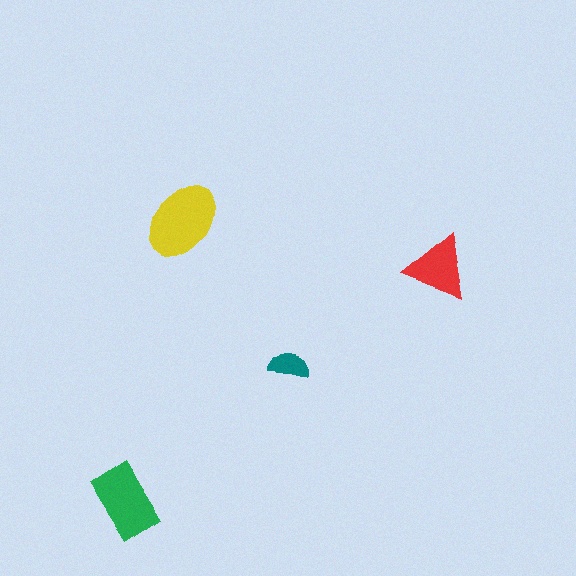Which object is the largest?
The yellow ellipse.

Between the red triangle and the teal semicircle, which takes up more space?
The red triangle.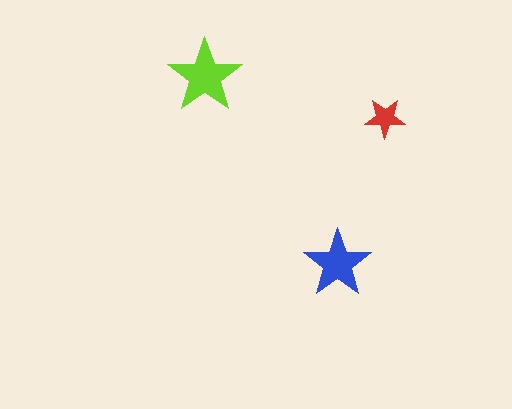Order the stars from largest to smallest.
the lime one, the blue one, the red one.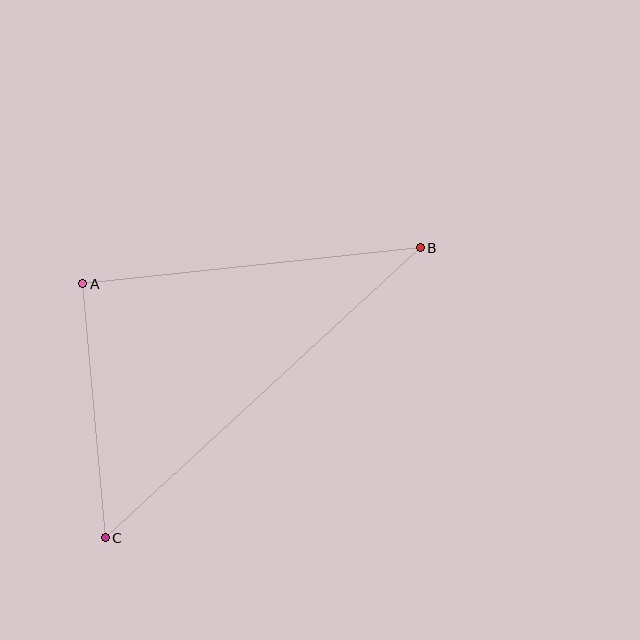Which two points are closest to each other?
Points A and C are closest to each other.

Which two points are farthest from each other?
Points B and C are farthest from each other.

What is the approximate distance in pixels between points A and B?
The distance between A and B is approximately 339 pixels.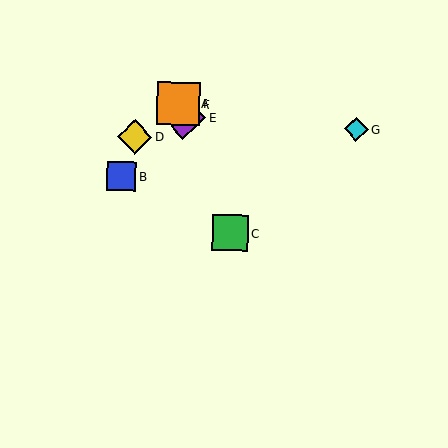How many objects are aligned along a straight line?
4 objects (A, C, E, F) are aligned along a straight line.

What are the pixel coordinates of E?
Object E is at (184, 117).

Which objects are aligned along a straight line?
Objects A, C, E, F are aligned along a straight line.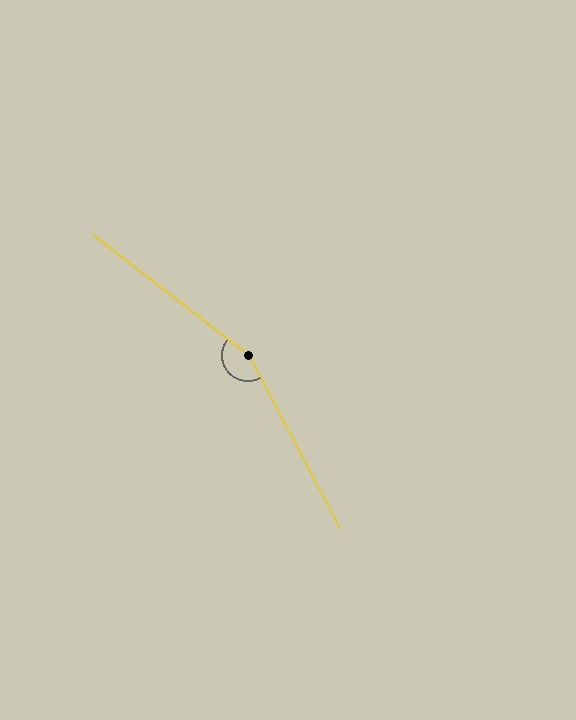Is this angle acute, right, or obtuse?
It is obtuse.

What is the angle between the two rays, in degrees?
Approximately 156 degrees.